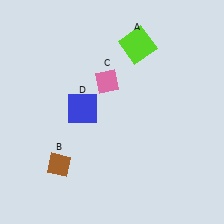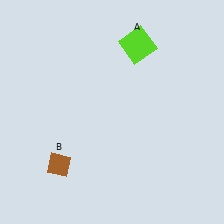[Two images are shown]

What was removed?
The blue square (D), the pink diamond (C) were removed in Image 2.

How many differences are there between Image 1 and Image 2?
There are 2 differences between the two images.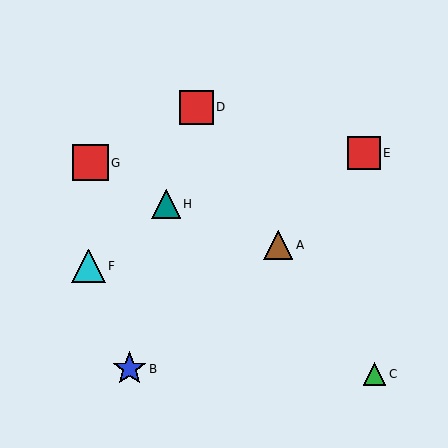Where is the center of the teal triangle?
The center of the teal triangle is at (166, 204).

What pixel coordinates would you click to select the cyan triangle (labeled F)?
Click at (88, 266) to select the cyan triangle F.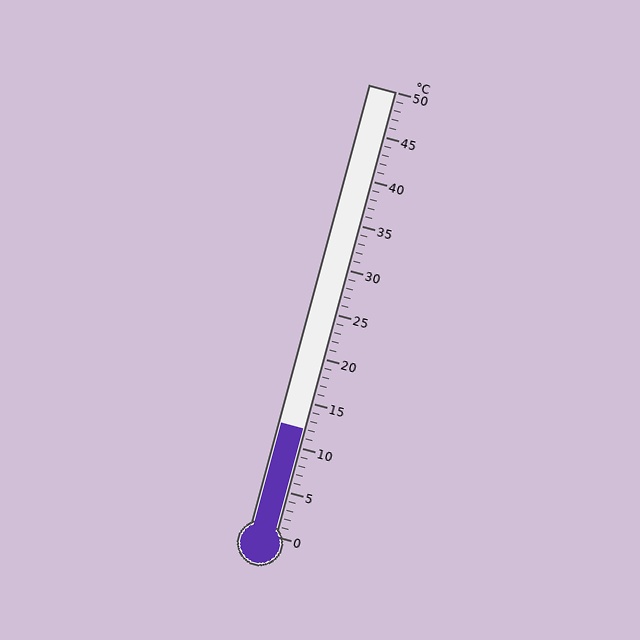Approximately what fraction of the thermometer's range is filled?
The thermometer is filled to approximately 25% of its range.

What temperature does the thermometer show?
The thermometer shows approximately 12°C.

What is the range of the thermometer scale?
The thermometer scale ranges from 0°C to 50°C.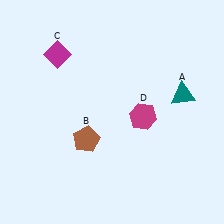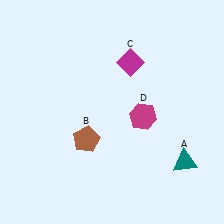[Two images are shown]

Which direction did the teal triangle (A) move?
The teal triangle (A) moved down.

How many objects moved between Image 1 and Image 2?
2 objects moved between the two images.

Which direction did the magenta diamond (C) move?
The magenta diamond (C) moved right.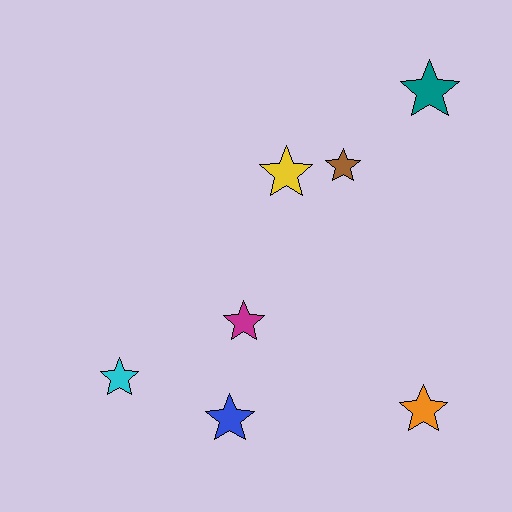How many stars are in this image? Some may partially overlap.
There are 7 stars.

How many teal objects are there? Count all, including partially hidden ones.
There is 1 teal object.